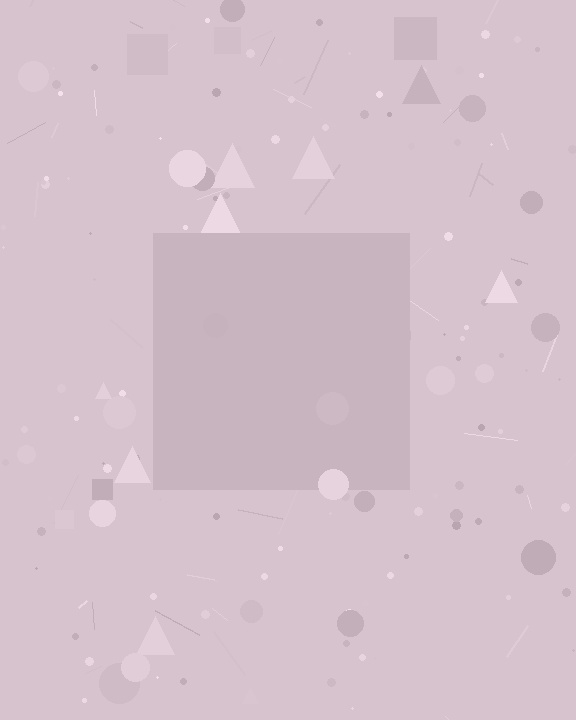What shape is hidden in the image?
A square is hidden in the image.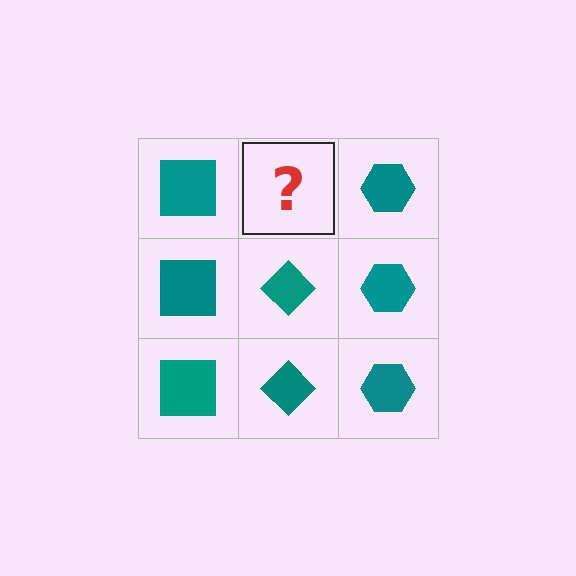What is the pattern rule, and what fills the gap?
The rule is that each column has a consistent shape. The gap should be filled with a teal diamond.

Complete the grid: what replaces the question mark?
The question mark should be replaced with a teal diamond.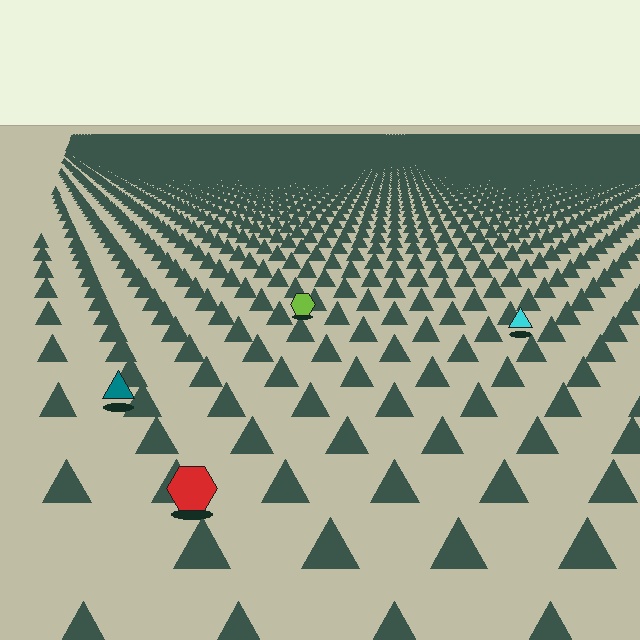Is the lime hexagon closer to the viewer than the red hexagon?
No. The red hexagon is closer — you can tell from the texture gradient: the ground texture is coarser near it.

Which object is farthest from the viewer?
The lime hexagon is farthest from the viewer. It appears smaller and the ground texture around it is denser.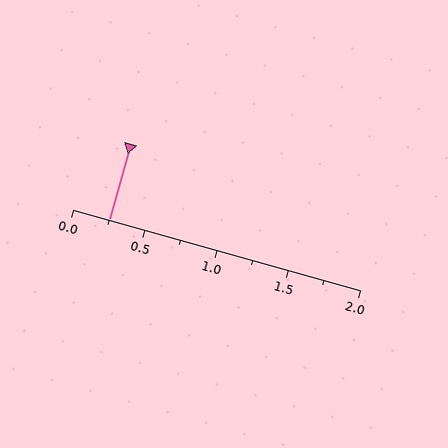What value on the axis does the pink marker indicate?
The marker indicates approximately 0.25.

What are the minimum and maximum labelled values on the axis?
The axis runs from 0.0 to 2.0.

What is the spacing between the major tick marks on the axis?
The major ticks are spaced 0.5 apart.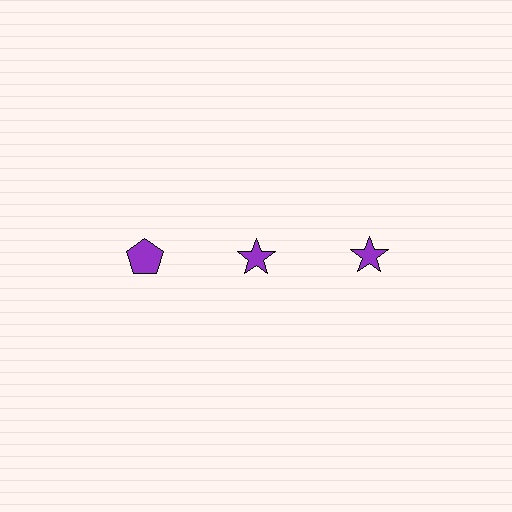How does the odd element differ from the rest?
It has a different shape: pentagon instead of star.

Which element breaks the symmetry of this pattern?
The purple pentagon in the top row, leftmost column breaks the symmetry. All other shapes are purple stars.